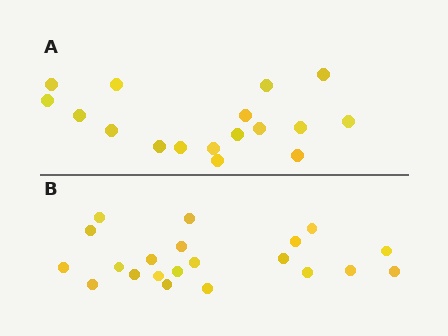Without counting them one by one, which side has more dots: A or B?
Region B (the bottom region) has more dots.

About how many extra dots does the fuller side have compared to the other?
Region B has about 4 more dots than region A.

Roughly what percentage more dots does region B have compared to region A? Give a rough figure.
About 25% more.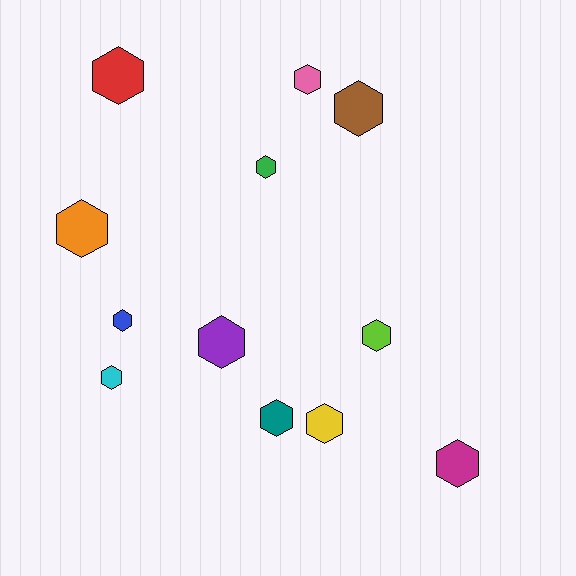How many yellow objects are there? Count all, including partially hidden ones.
There is 1 yellow object.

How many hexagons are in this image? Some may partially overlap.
There are 12 hexagons.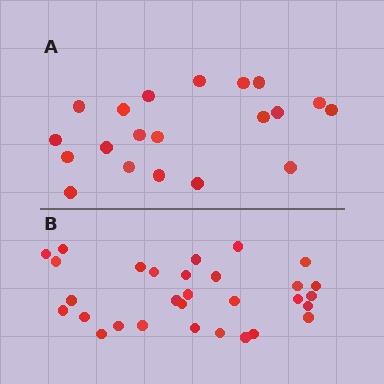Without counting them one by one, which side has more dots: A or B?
Region B (the bottom region) has more dots.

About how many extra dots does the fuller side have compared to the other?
Region B has roughly 10 or so more dots than region A.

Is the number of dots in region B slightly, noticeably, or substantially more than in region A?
Region B has substantially more. The ratio is roughly 1.5 to 1.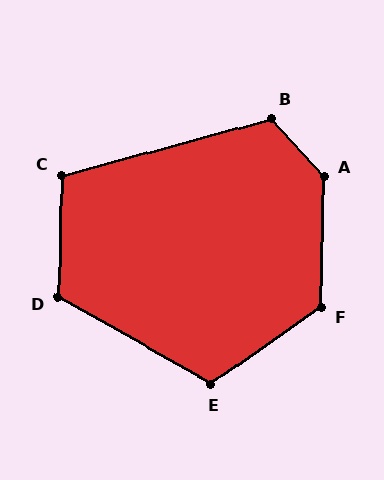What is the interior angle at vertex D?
Approximately 118 degrees (obtuse).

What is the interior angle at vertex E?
Approximately 115 degrees (obtuse).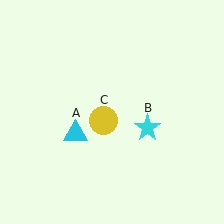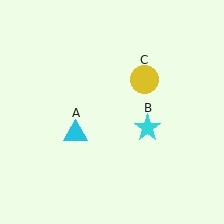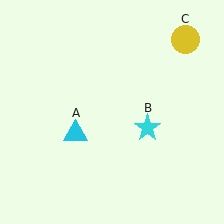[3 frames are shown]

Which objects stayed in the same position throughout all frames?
Cyan triangle (object A) and cyan star (object B) remained stationary.